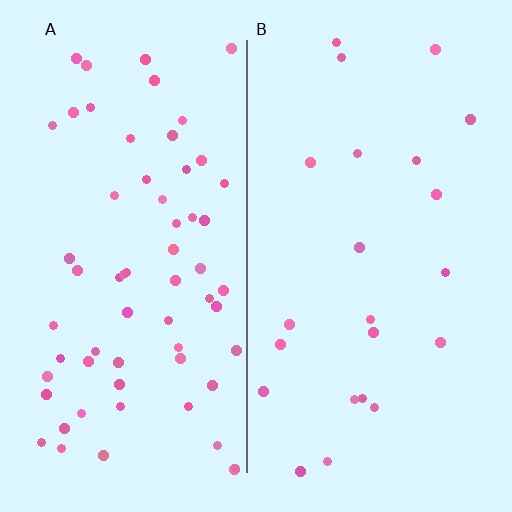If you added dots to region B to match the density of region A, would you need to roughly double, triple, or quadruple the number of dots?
Approximately triple.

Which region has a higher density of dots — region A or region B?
A (the left).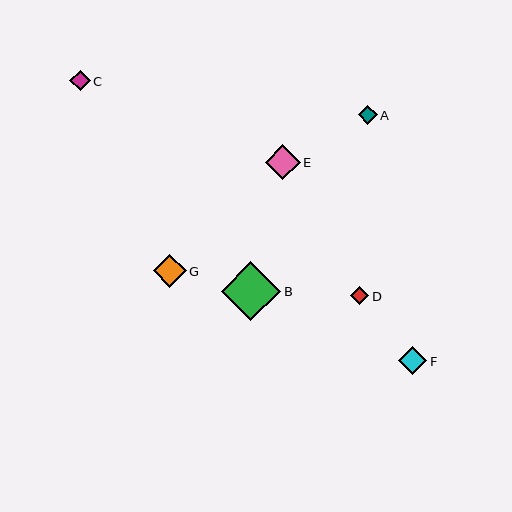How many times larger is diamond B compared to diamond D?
Diamond B is approximately 3.3 times the size of diamond D.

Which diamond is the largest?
Diamond B is the largest with a size of approximately 60 pixels.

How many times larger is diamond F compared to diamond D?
Diamond F is approximately 1.6 times the size of diamond D.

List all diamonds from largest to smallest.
From largest to smallest: B, E, G, F, C, A, D.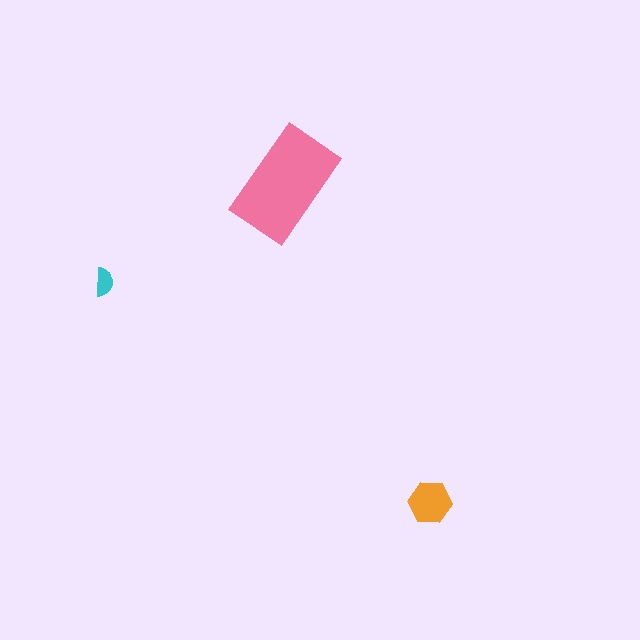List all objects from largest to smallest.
The pink rectangle, the orange hexagon, the cyan semicircle.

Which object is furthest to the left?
The cyan semicircle is leftmost.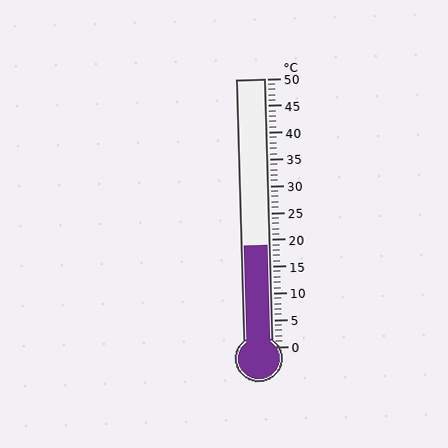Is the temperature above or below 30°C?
The temperature is below 30°C.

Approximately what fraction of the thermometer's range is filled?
The thermometer is filled to approximately 40% of its range.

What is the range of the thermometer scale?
The thermometer scale ranges from 0°C to 50°C.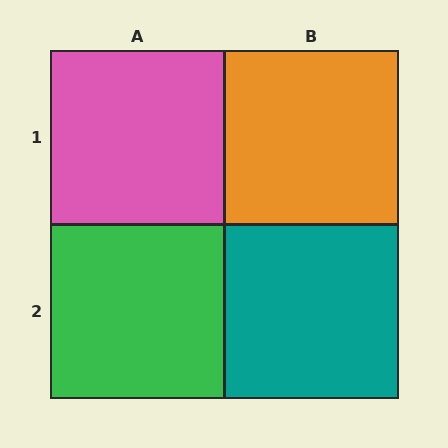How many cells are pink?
1 cell is pink.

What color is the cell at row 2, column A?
Green.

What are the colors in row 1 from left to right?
Pink, orange.